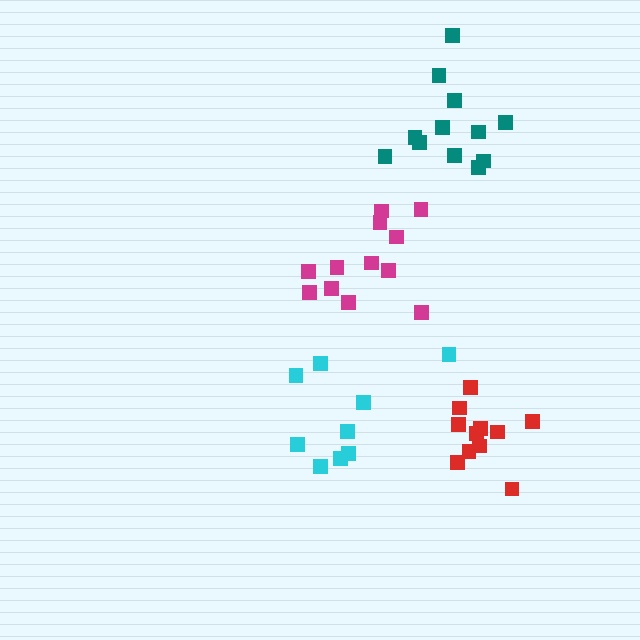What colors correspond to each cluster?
The clusters are colored: magenta, cyan, teal, red.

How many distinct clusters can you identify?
There are 4 distinct clusters.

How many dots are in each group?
Group 1: 12 dots, Group 2: 9 dots, Group 3: 12 dots, Group 4: 11 dots (44 total).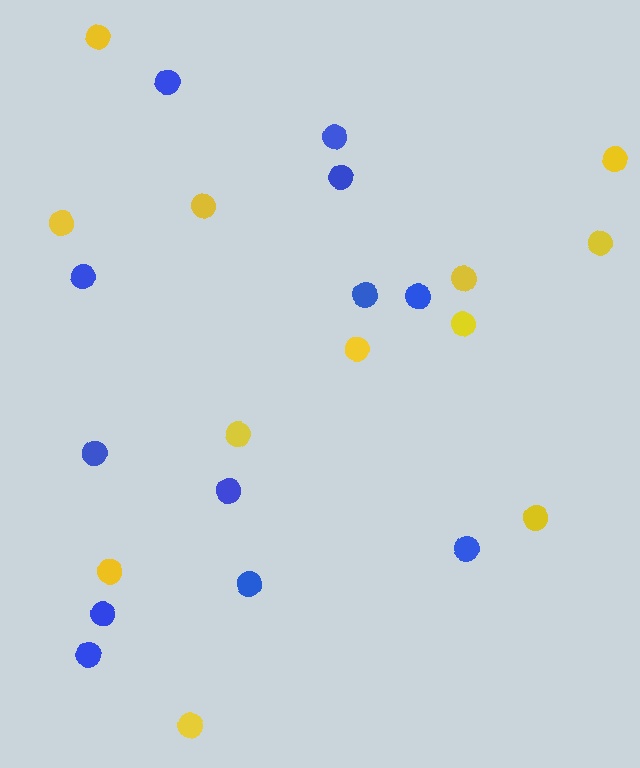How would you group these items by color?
There are 2 groups: one group of blue circles (12) and one group of yellow circles (12).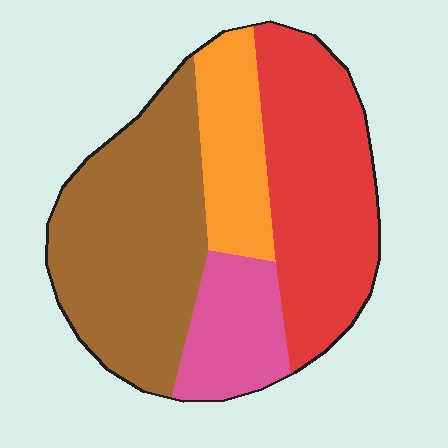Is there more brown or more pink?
Brown.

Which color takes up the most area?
Brown, at roughly 40%.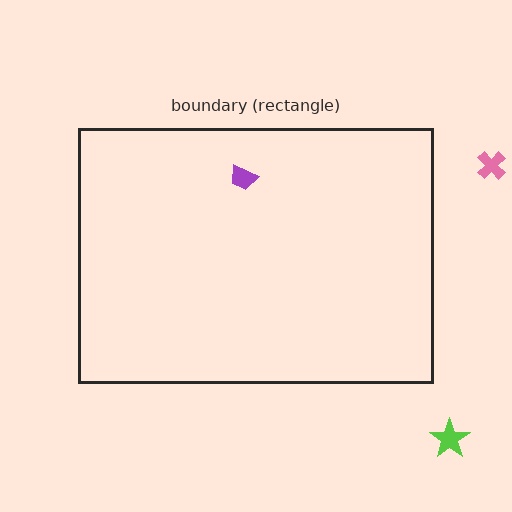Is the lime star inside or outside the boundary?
Outside.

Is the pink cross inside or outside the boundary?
Outside.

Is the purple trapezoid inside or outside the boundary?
Inside.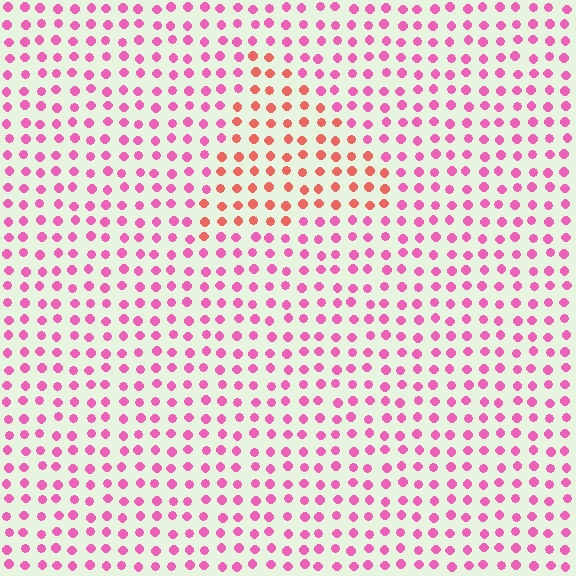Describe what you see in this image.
The image is filled with small pink elements in a uniform arrangement. A triangle-shaped region is visible where the elements are tinted to a slightly different hue, forming a subtle color boundary.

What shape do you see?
I see a triangle.